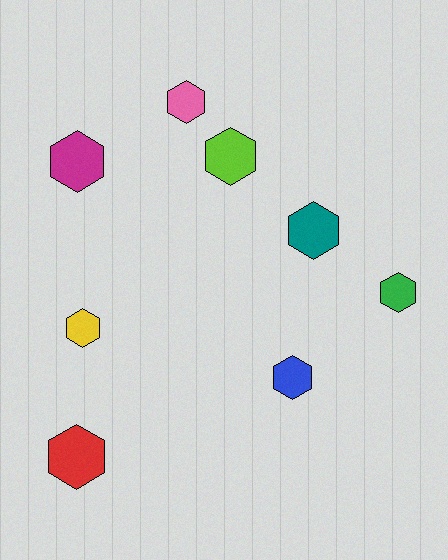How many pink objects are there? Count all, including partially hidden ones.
There is 1 pink object.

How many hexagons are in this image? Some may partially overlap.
There are 8 hexagons.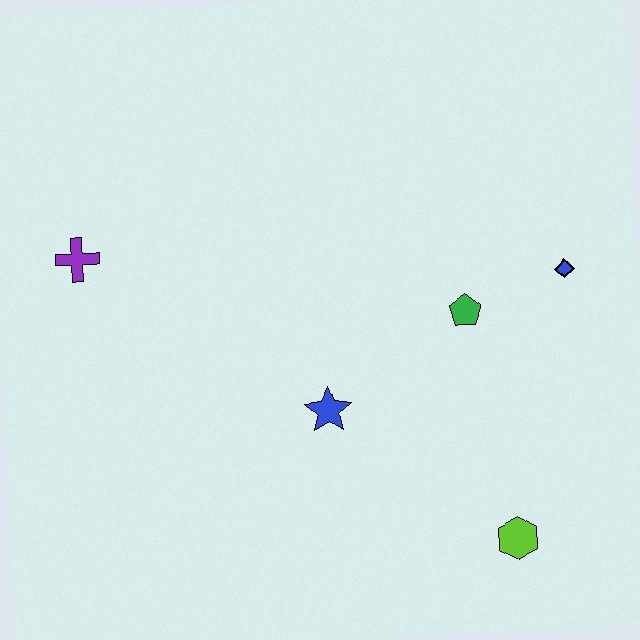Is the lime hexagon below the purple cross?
Yes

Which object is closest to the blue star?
The green pentagon is closest to the blue star.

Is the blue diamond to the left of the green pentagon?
No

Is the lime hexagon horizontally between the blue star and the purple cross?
No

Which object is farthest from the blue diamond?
The purple cross is farthest from the blue diamond.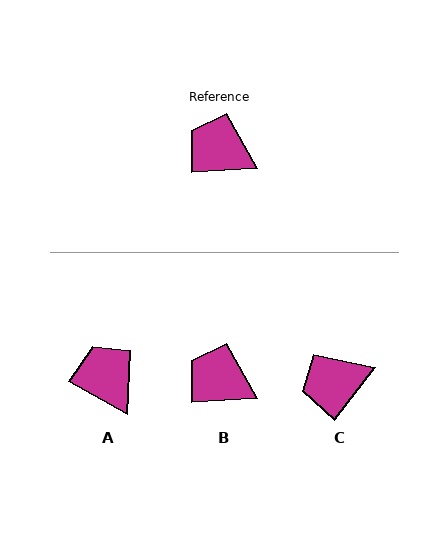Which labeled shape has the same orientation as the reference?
B.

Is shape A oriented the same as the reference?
No, it is off by about 32 degrees.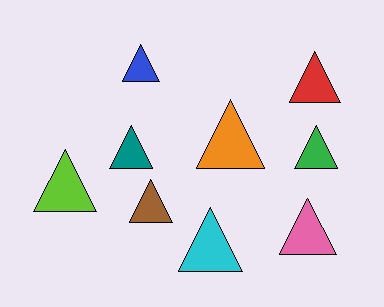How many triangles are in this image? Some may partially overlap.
There are 9 triangles.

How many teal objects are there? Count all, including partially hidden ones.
There is 1 teal object.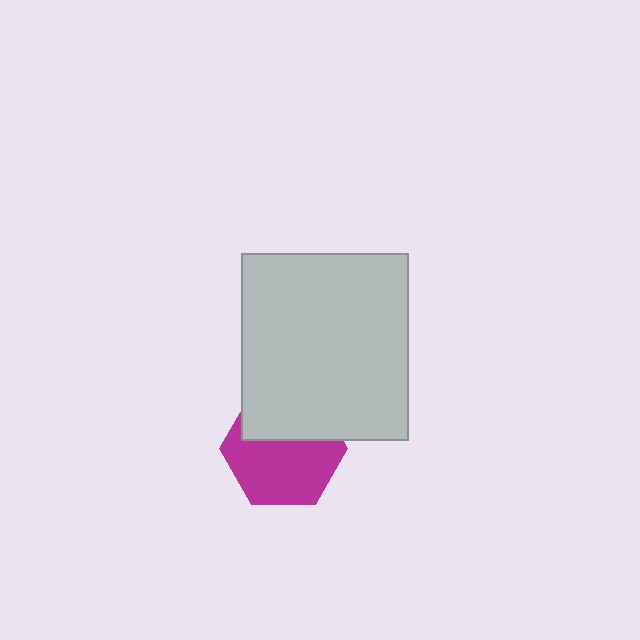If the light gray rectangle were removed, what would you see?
You would see the complete magenta hexagon.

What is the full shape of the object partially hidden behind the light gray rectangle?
The partially hidden object is a magenta hexagon.